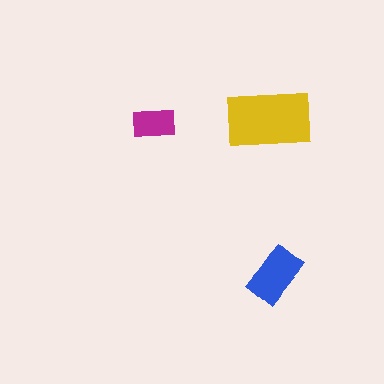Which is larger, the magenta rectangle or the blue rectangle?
The blue one.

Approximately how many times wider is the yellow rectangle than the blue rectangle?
About 1.5 times wider.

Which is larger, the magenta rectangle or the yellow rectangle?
The yellow one.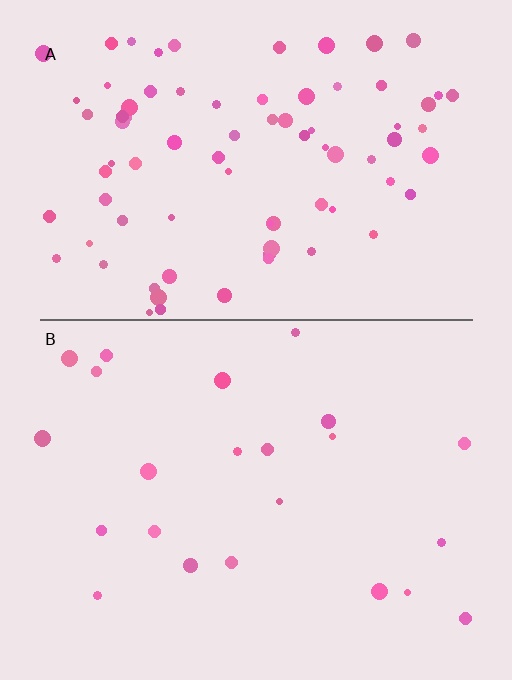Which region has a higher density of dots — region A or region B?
A (the top).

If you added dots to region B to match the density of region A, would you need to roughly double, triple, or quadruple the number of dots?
Approximately quadruple.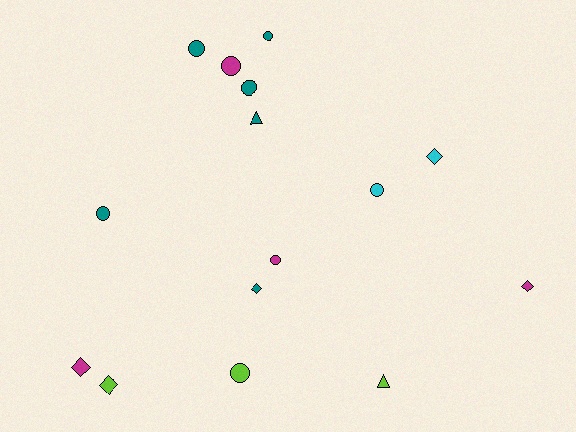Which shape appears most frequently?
Circle, with 8 objects.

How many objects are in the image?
There are 15 objects.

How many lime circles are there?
There is 1 lime circle.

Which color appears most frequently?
Teal, with 6 objects.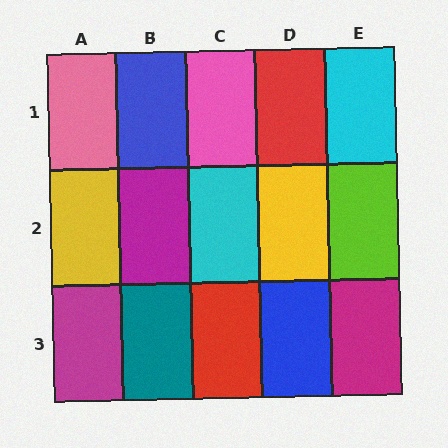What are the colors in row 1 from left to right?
Pink, blue, pink, red, cyan.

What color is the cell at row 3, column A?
Magenta.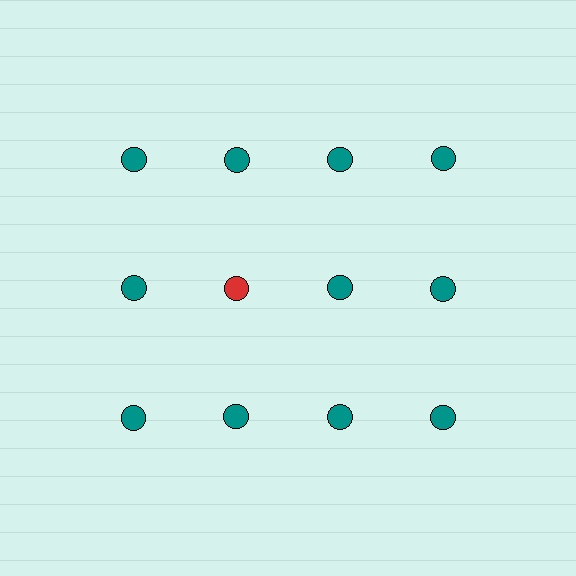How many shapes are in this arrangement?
There are 12 shapes arranged in a grid pattern.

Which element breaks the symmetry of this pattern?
The red circle in the second row, second from left column breaks the symmetry. All other shapes are teal circles.